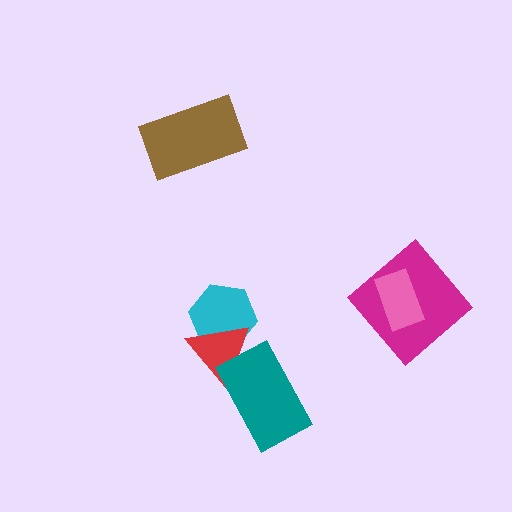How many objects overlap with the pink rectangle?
1 object overlaps with the pink rectangle.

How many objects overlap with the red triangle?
2 objects overlap with the red triangle.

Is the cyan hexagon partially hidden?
Yes, it is partially covered by another shape.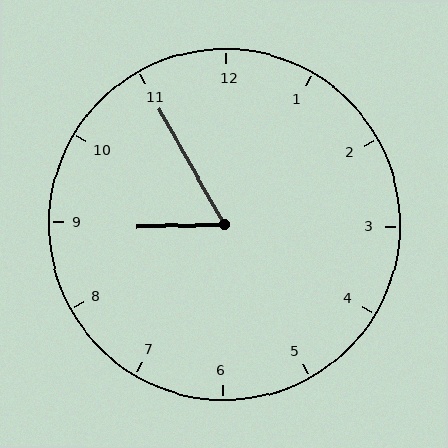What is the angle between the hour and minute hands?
Approximately 62 degrees.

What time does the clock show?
8:55.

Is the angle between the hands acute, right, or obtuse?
It is acute.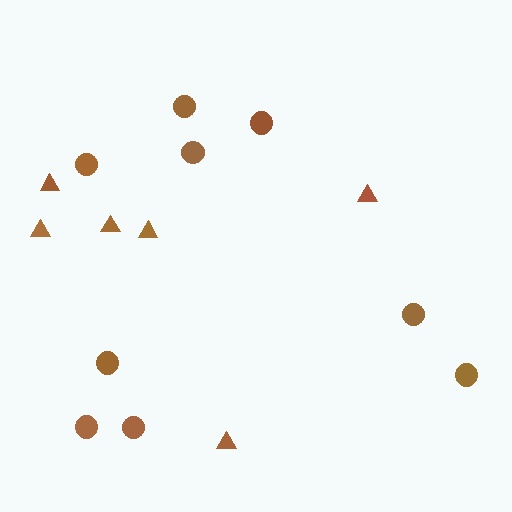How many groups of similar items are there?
There are 2 groups: one group of circles (9) and one group of triangles (6).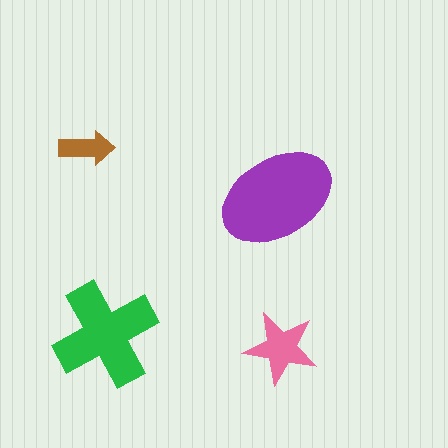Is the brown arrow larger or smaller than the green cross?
Smaller.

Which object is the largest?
The purple ellipse.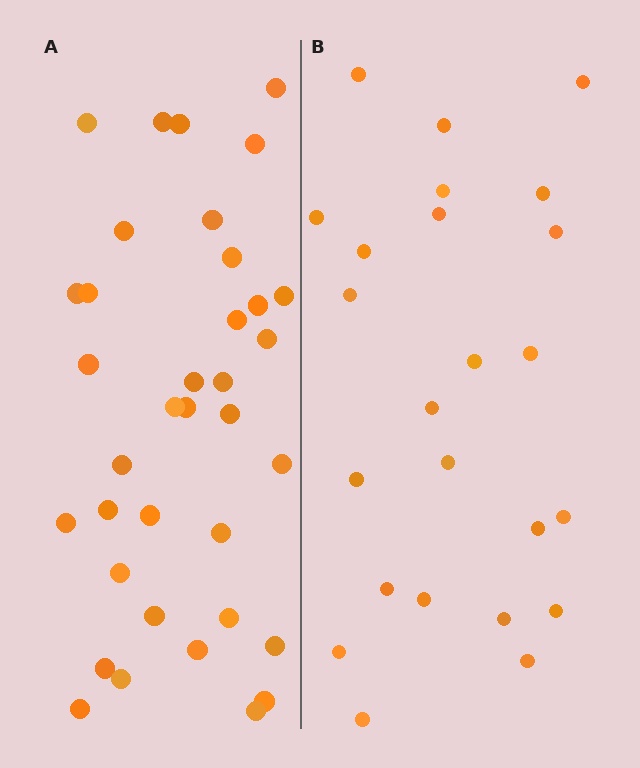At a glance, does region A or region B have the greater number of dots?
Region A (the left region) has more dots.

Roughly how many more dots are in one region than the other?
Region A has roughly 12 or so more dots than region B.